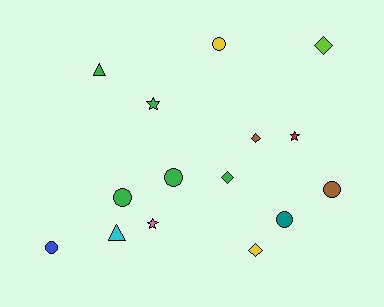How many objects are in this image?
There are 15 objects.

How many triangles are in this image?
There are 2 triangles.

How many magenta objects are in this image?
There are no magenta objects.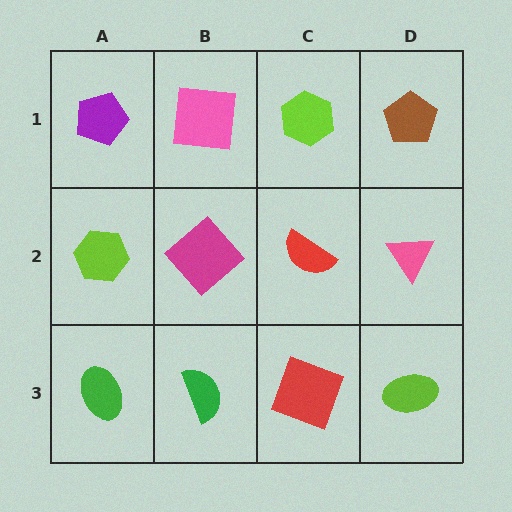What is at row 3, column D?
A lime ellipse.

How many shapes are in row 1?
4 shapes.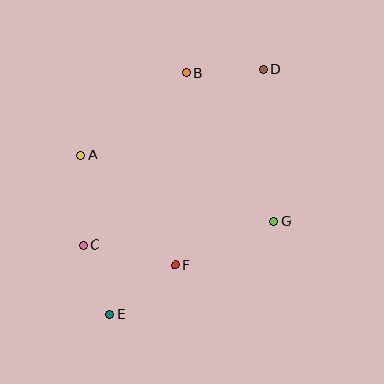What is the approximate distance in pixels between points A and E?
The distance between A and E is approximately 162 pixels.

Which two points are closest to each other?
Points C and E are closest to each other.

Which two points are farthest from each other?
Points D and E are farthest from each other.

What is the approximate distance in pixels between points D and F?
The distance between D and F is approximately 215 pixels.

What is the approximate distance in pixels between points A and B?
The distance between A and B is approximately 134 pixels.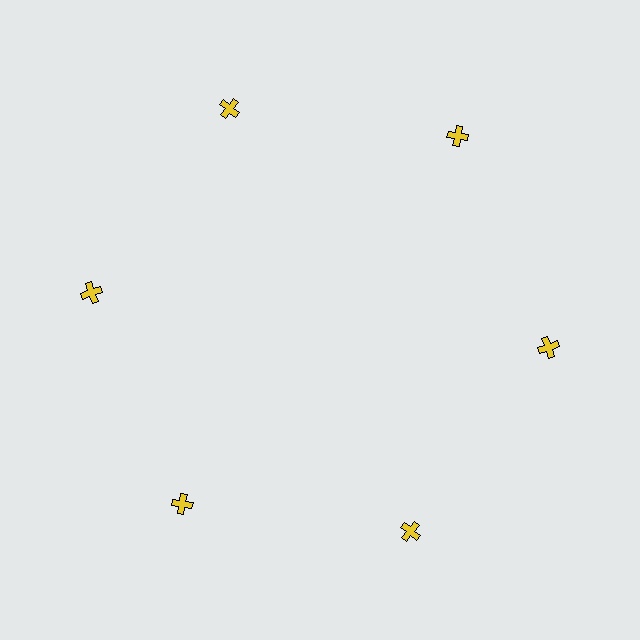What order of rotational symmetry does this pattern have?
This pattern has 6-fold rotational symmetry.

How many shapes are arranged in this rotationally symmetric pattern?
There are 6 shapes, arranged in 6 groups of 1.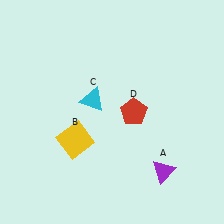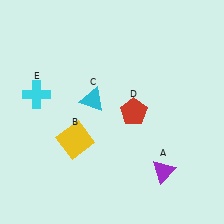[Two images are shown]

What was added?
A cyan cross (E) was added in Image 2.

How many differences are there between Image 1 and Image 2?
There is 1 difference between the two images.